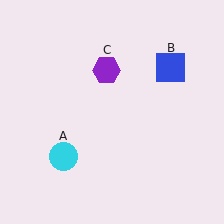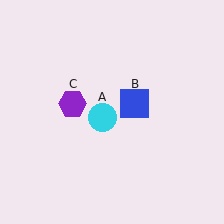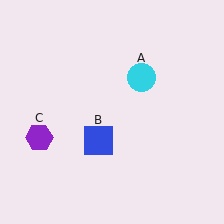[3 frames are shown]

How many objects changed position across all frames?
3 objects changed position: cyan circle (object A), blue square (object B), purple hexagon (object C).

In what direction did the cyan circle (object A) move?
The cyan circle (object A) moved up and to the right.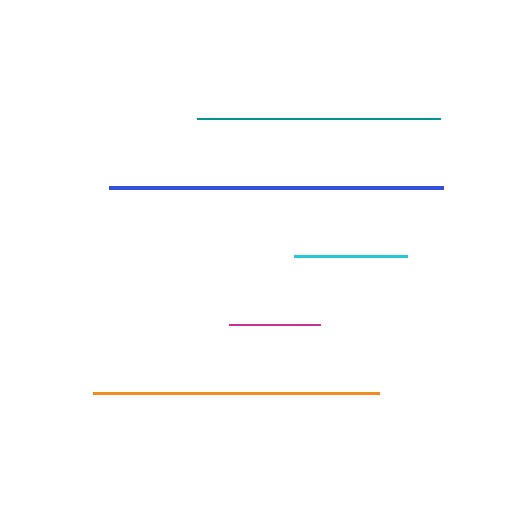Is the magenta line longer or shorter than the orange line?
The orange line is longer than the magenta line.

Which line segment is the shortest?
The magenta line is the shortest at approximately 91 pixels.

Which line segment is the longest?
The blue line is the longest at approximately 335 pixels.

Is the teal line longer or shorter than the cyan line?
The teal line is longer than the cyan line.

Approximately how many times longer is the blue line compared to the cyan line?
The blue line is approximately 3.0 times the length of the cyan line.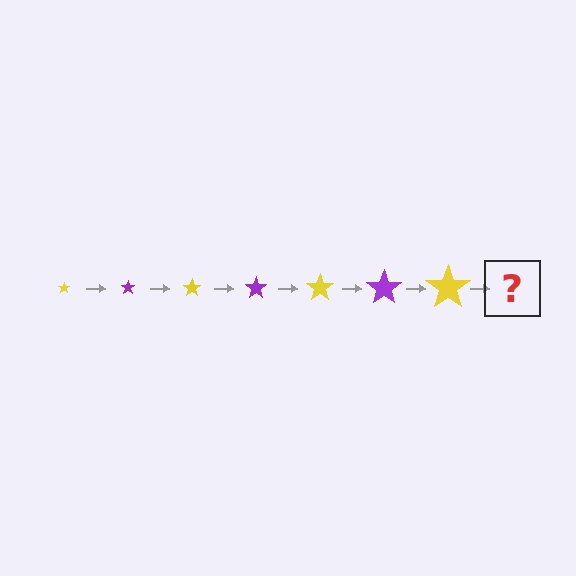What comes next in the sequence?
The next element should be a purple star, larger than the previous one.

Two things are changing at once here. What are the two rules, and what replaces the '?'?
The two rules are that the star grows larger each step and the color cycles through yellow and purple. The '?' should be a purple star, larger than the previous one.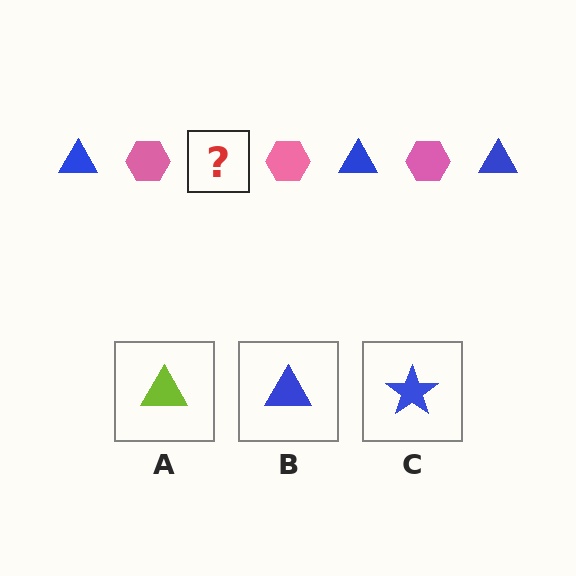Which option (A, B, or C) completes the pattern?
B.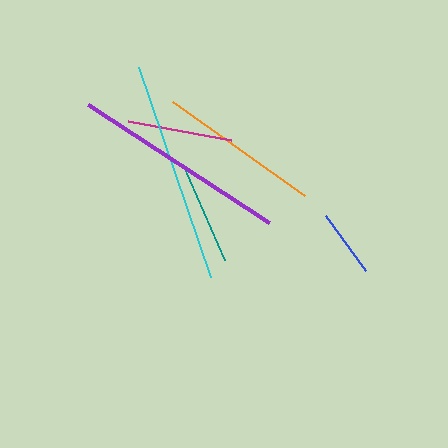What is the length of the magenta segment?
The magenta segment is approximately 105 pixels long.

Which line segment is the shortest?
The blue line is the shortest at approximately 68 pixels.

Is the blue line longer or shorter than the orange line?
The orange line is longer than the blue line.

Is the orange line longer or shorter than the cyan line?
The cyan line is longer than the orange line.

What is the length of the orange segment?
The orange segment is approximately 163 pixels long.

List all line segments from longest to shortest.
From longest to shortest: cyan, purple, orange, magenta, teal, blue.